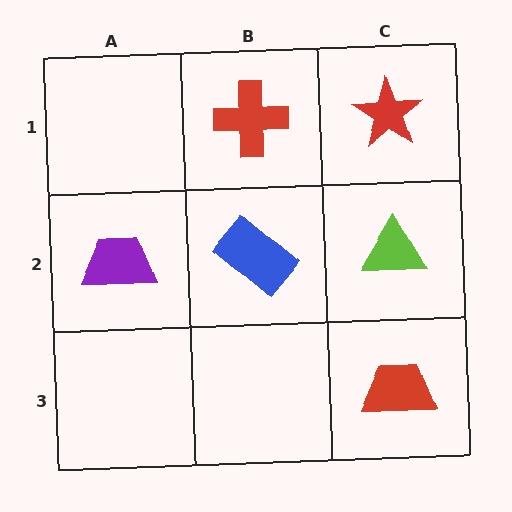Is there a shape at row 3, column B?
No, that cell is empty.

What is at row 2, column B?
A blue rectangle.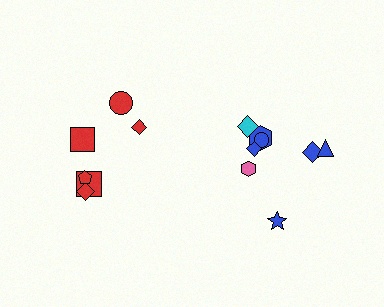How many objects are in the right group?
There are 8 objects.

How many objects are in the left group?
There are 6 objects.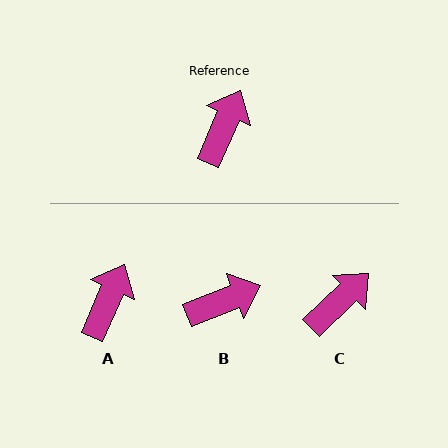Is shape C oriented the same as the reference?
No, it is off by about 23 degrees.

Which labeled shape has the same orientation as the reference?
A.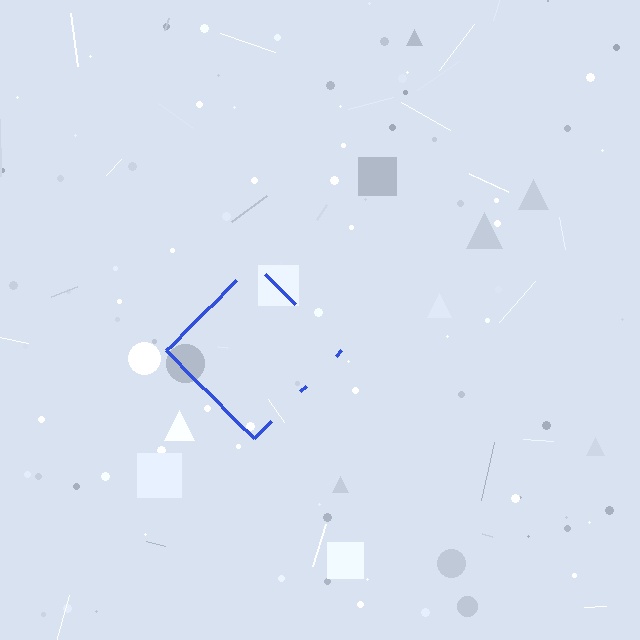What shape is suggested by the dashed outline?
The dashed outline suggests a diamond.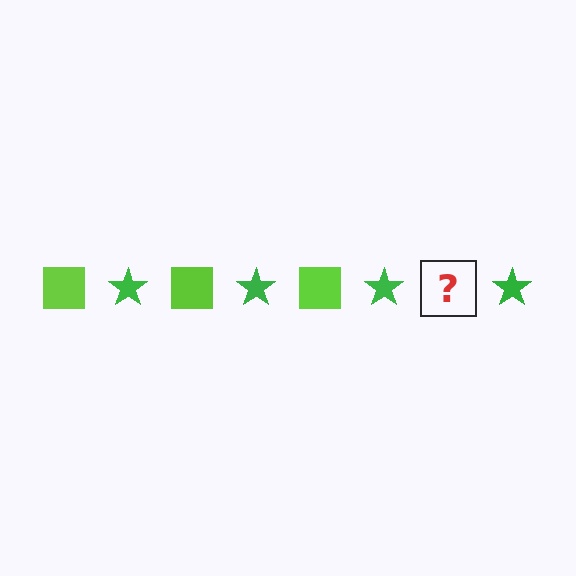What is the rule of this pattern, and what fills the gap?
The rule is that the pattern alternates between lime square and green star. The gap should be filled with a lime square.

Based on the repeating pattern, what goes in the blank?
The blank should be a lime square.